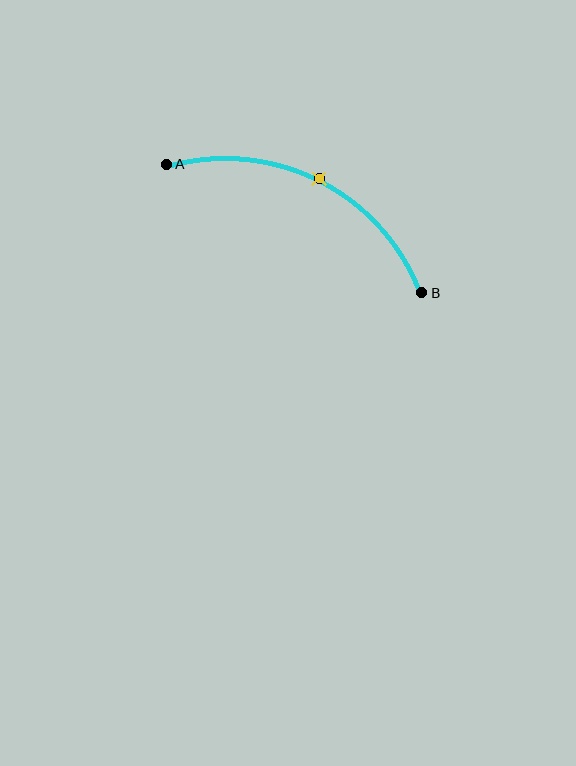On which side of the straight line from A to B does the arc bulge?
The arc bulges above the straight line connecting A and B.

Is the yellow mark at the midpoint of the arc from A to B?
Yes. The yellow mark lies on the arc at equal arc-length from both A and B — it is the arc midpoint.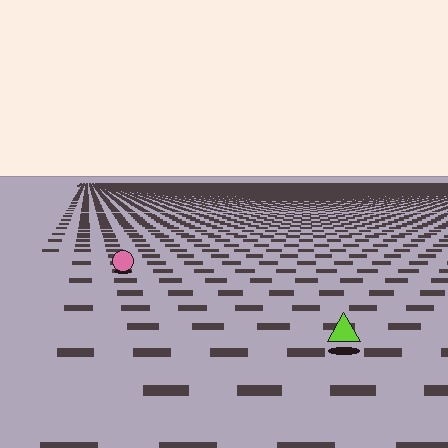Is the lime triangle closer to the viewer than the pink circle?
Yes. The lime triangle is closer — you can tell from the texture gradient: the ground texture is coarser near it.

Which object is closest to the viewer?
The lime triangle is closest. The texture marks near it are larger and more spread out.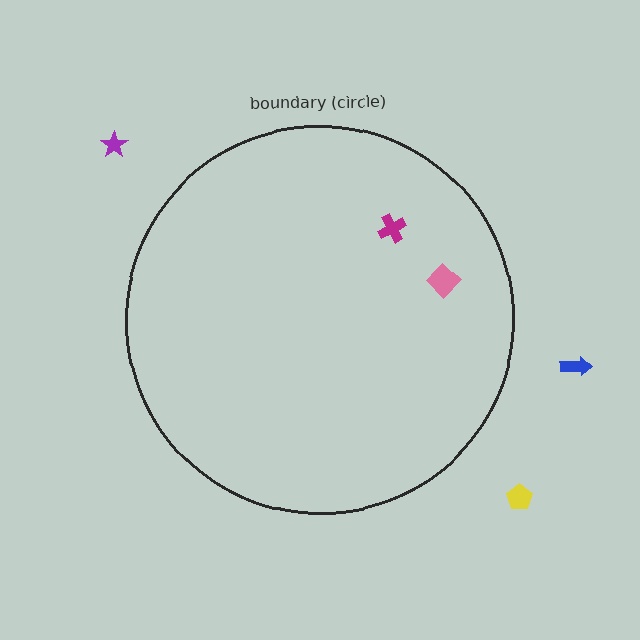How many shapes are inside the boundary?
2 inside, 3 outside.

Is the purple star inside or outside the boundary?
Outside.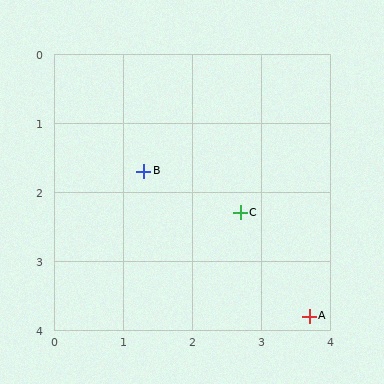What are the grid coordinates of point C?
Point C is at approximately (2.7, 2.3).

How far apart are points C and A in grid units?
Points C and A are about 1.8 grid units apart.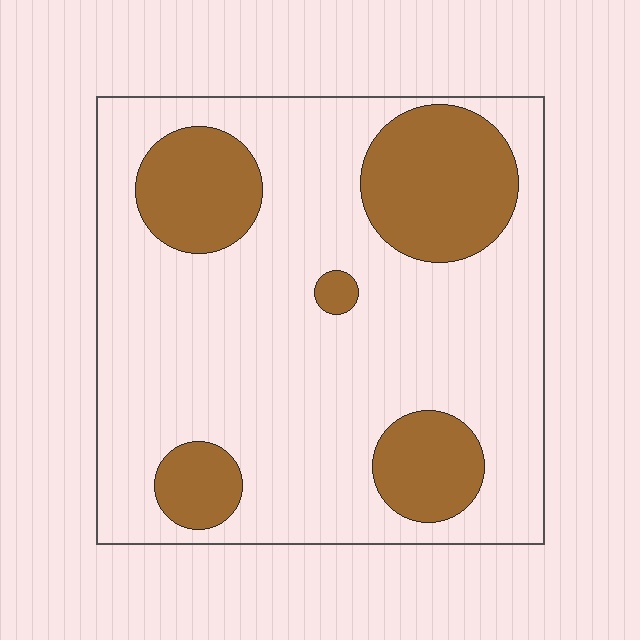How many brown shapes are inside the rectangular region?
5.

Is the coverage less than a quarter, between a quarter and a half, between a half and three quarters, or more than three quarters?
Between a quarter and a half.